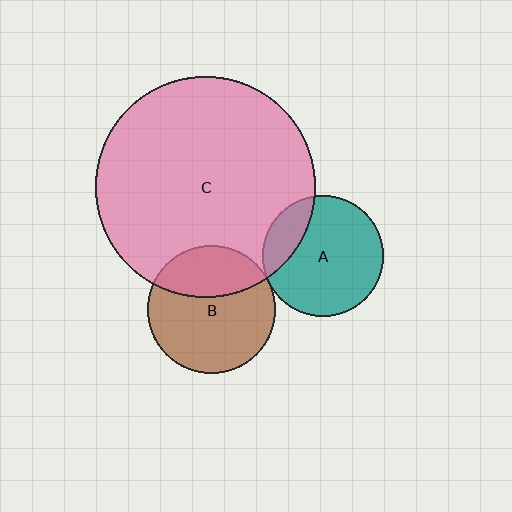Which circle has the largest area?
Circle C (pink).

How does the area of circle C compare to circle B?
Approximately 3.0 times.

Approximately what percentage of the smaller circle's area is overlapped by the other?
Approximately 5%.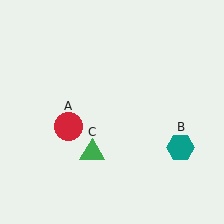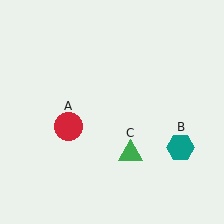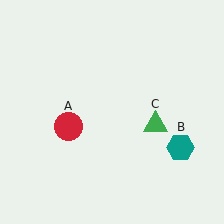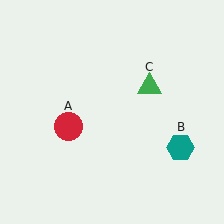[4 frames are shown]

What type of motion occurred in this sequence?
The green triangle (object C) rotated counterclockwise around the center of the scene.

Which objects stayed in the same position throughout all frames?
Red circle (object A) and teal hexagon (object B) remained stationary.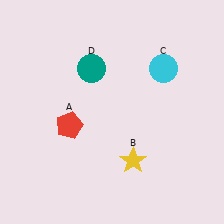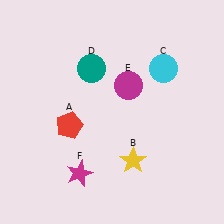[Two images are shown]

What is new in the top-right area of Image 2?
A magenta circle (E) was added in the top-right area of Image 2.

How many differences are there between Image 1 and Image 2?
There are 2 differences between the two images.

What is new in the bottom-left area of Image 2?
A magenta star (F) was added in the bottom-left area of Image 2.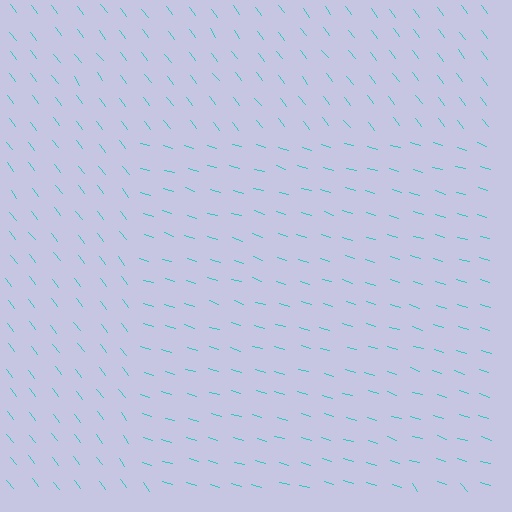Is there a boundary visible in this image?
Yes, there is a texture boundary formed by a change in line orientation.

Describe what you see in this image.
The image is filled with small cyan line segments. A rectangle region in the image has lines oriented differently from the surrounding lines, creating a visible texture boundary.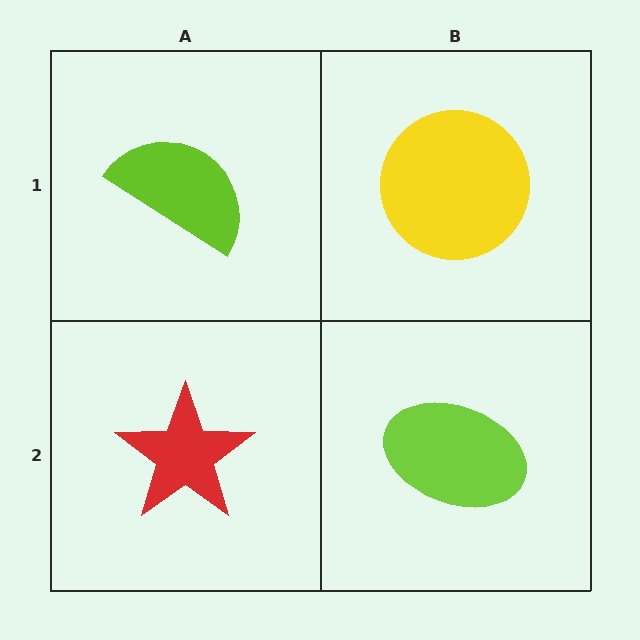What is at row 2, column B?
A lime ellipse.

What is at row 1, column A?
A lime semicircle.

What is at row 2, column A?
A red star.